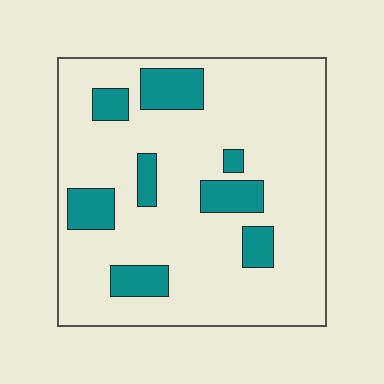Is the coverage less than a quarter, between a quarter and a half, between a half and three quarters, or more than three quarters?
Less than a quarter.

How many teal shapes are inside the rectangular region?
8.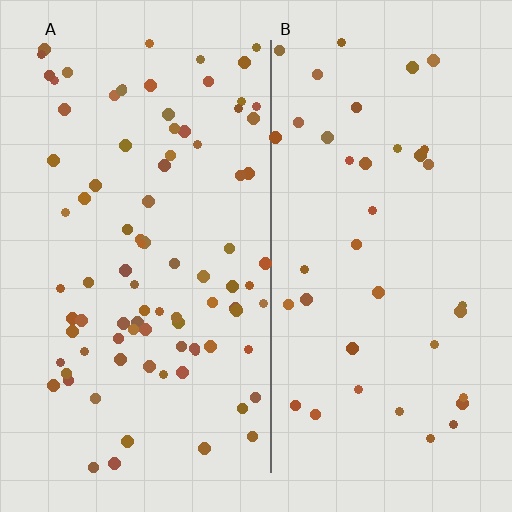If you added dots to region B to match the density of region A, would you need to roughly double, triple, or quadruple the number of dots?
Approximately double.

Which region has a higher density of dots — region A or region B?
A (the left).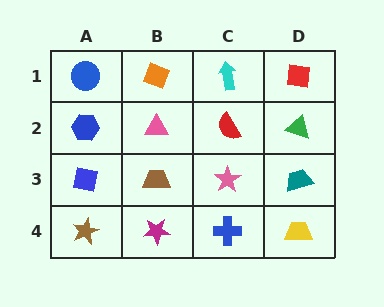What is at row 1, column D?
A red square.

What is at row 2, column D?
A green triangle.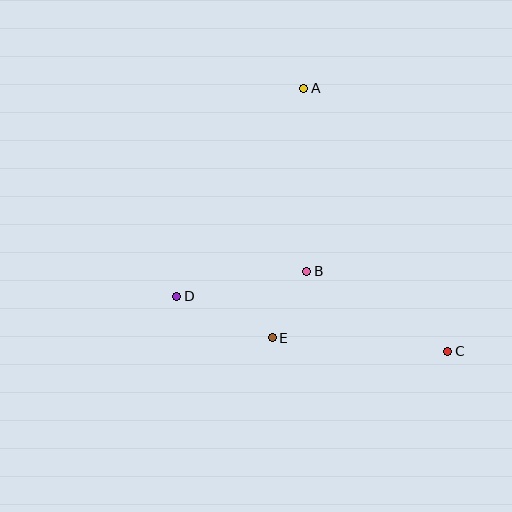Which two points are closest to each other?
Points B and E are closest to each other.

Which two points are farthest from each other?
Points A and C are farthest from each other.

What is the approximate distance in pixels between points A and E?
The distance between A and E is approximately 252 pixels.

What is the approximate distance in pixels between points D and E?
The distance between D and E is approximately 104 pixels.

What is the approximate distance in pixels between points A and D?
The distance between A and D is approximately 244 pixels.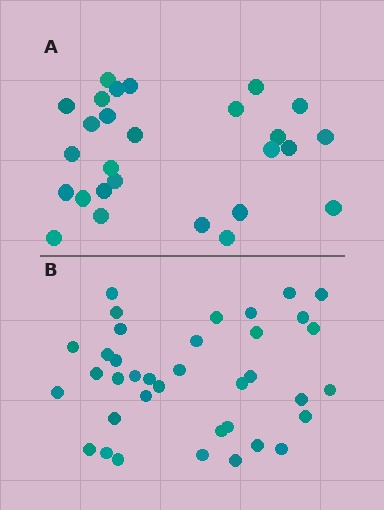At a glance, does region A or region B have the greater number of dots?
Region B (the bottom region) has more dots.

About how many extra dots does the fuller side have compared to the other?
Region B has roughly 10 or so more dots than region A.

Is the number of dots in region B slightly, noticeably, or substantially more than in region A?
Region B has noticeably more, but not dramatically so. The ratio is roughly 1.4 to 1.